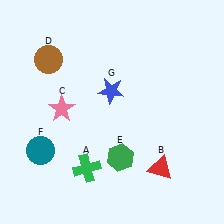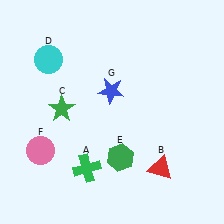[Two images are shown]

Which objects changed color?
C changed from pink to green. D changed from brown to cyan. F changed from teal to pink.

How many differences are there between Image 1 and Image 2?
There are 3 differences between the two images.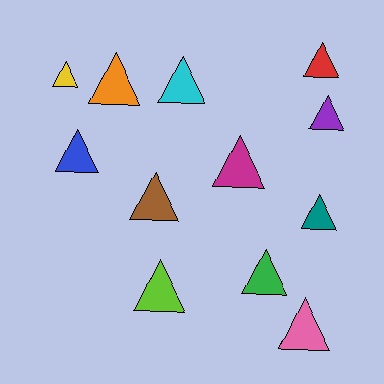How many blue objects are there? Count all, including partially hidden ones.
There is 1 blue object.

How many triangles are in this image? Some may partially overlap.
There are 12 triangles.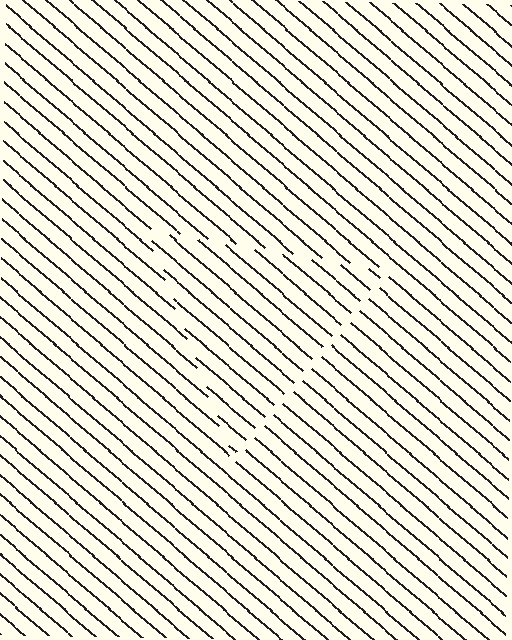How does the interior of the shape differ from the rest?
The interior of the shape contains the same grating, shifted by half a period — the contour is defined by the phase discontinuity where line-ends from the inner and outer gratings abut.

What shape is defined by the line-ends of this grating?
An illusory triangle. The interior of the shape contains the same grating, shifted by half a period — the contour is defined by the phase discontinuity where line-ends from the inner and outer gratings abut.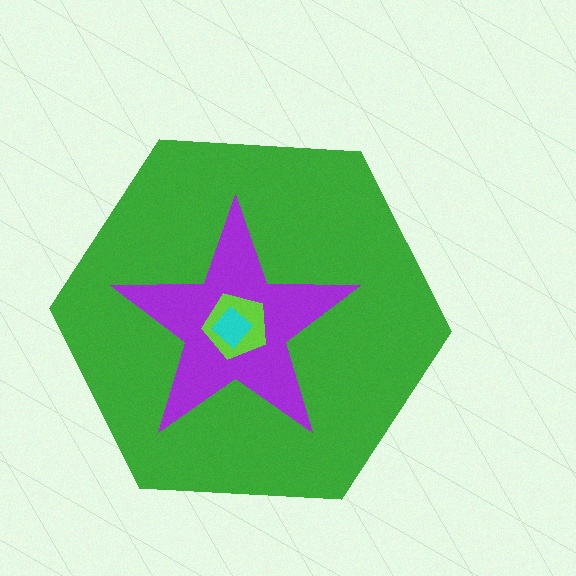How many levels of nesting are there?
4.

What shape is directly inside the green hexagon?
The purple star.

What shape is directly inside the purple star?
The lime pentagon.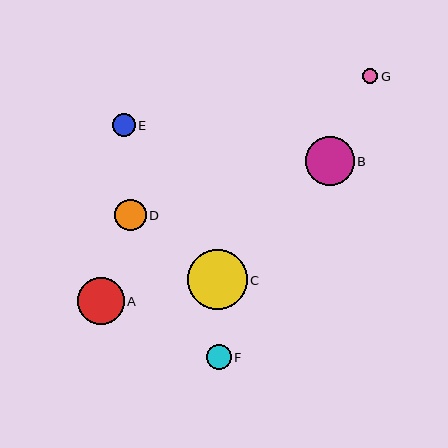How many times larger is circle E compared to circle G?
Circle E is approximately 1.5 times the size of circle G.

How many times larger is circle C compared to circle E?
Circle C is approximately 2.6 times the size of circle E.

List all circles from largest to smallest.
From largest to smallest: C, B, A, D, F, E, G.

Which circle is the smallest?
Circle G is the smallest with a size of approximately 15 pixels.